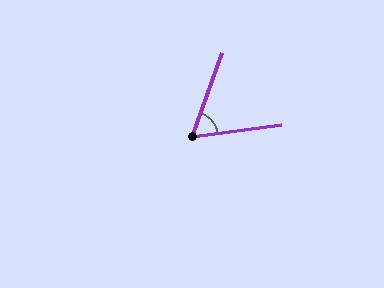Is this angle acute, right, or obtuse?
It is acute.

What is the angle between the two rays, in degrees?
Approximately 63 degrees.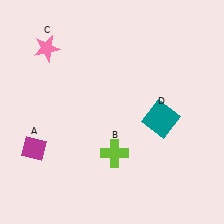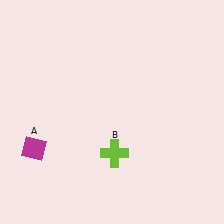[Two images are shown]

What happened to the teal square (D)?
The teal square (D) was removed in Image 2. It was in the bottom-right area of Image 1.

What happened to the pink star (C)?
The pink star (C) was removed in Image 2. It was in the top-left area of Image 1.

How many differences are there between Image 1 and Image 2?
There are 2 differences between the two images.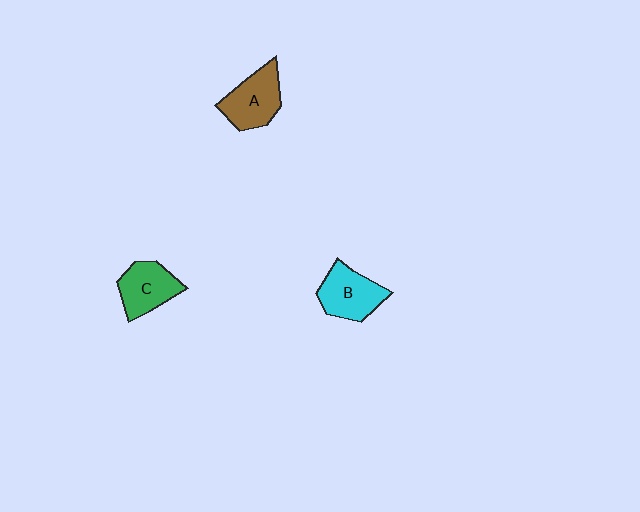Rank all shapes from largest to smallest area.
From largest to smallest: B (cyan), A (brown), C (green).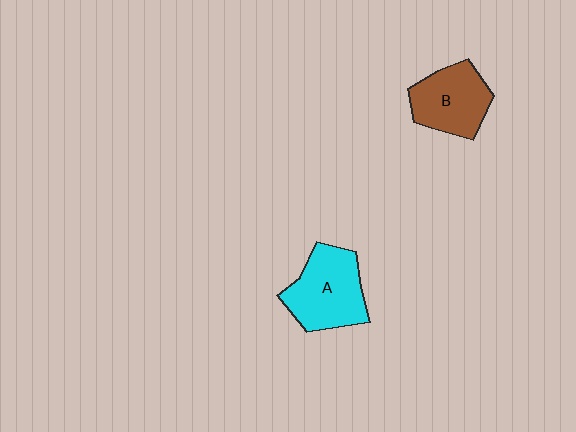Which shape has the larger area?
Shape A (cyan).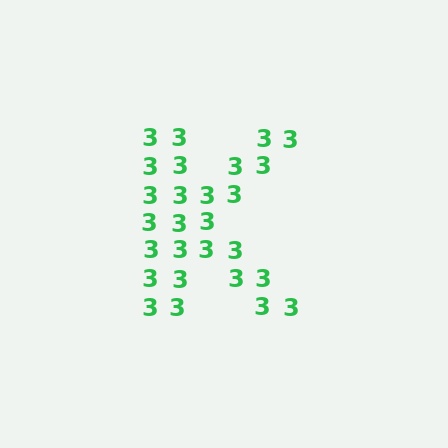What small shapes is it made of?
It is made of small digit 3's.